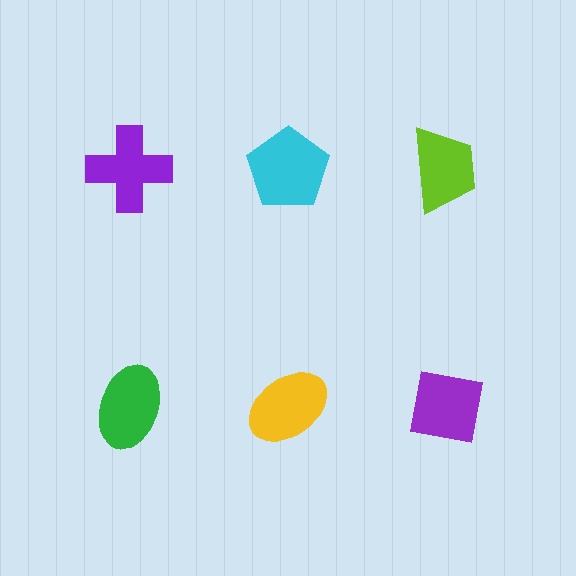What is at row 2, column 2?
A yellow ellipse.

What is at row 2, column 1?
A green ellipse.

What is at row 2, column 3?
A purple square.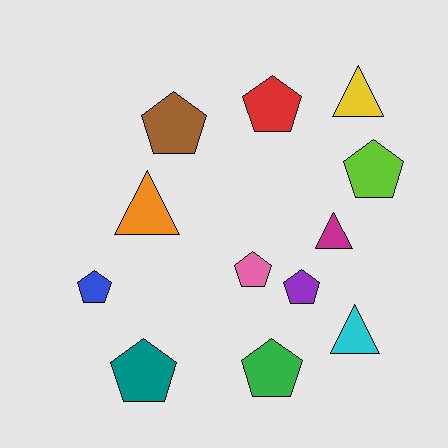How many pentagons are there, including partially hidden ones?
There are 8 pentagons.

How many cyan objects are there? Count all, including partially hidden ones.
There is 1 cyan object.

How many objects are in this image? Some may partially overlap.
There are 12 objects.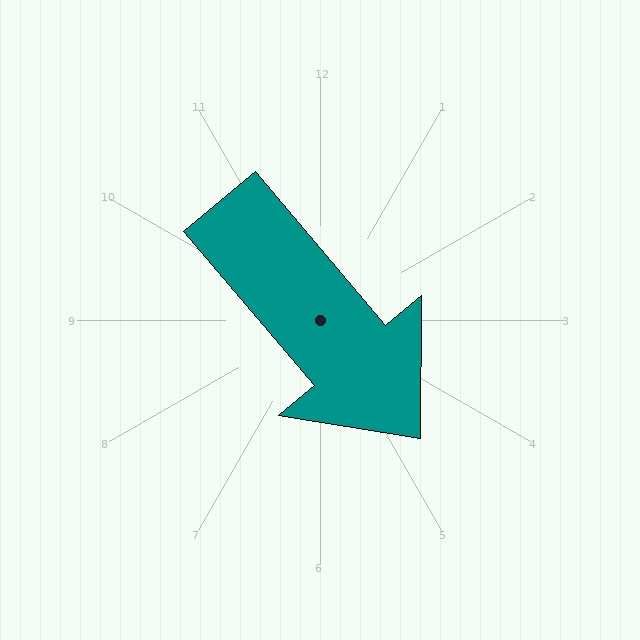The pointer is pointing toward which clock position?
Roughly 5 o'clock.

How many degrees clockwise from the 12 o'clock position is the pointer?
Approximately 140 degrees.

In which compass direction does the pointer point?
Southeast.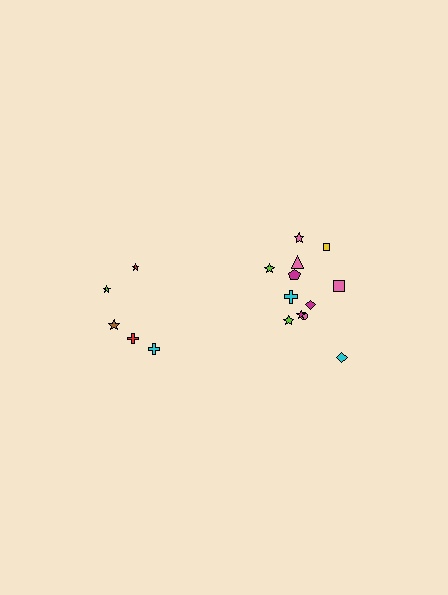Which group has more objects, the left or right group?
The right group.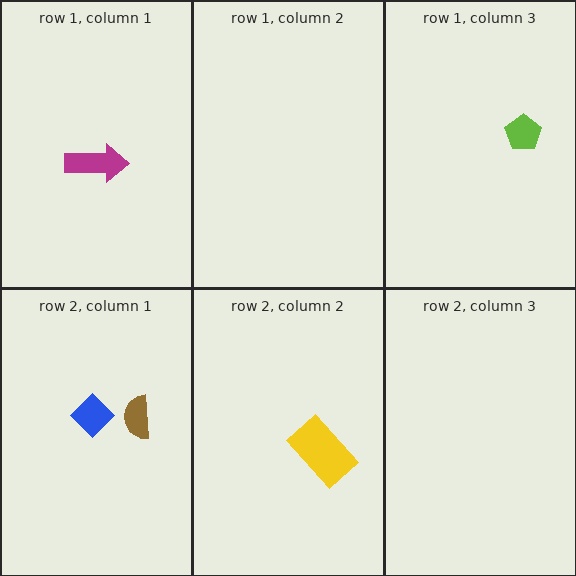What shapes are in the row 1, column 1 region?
The magenta arrow.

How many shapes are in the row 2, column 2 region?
1.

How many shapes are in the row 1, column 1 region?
1.